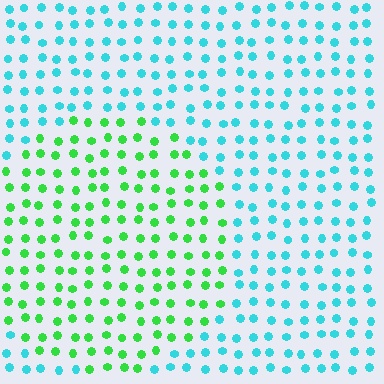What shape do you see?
I see a circle.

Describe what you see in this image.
The image is filled with small cyan elements in a uniform arrangement. A circle-shaped region is visible where the elements are tinted to a slightly different hue, forming a subtle color boundary.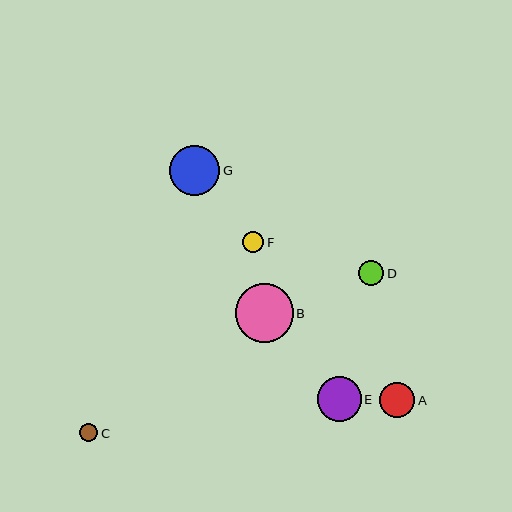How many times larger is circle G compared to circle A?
Circle G is approximately 1.4 times the size of circle A.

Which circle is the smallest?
Circle C is the smallest with a size of approximately 18 pixels.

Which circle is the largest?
Circle B is the largest with a size of approximately 58 pixels.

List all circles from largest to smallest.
From largest to smallest: B, G, E, A, D, F, C.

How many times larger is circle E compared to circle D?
Circle E is approximately 1.8 times the size of circle D.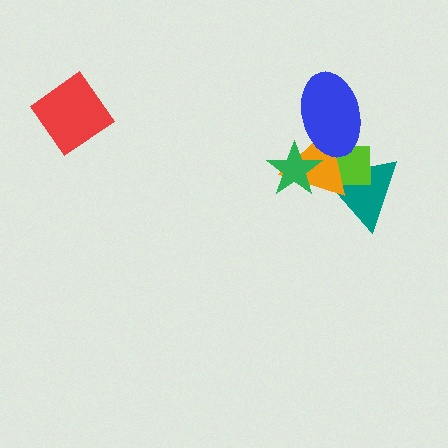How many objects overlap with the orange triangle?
4 objects overlap with the orange triangle.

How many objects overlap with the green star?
1 object overlaps with the green star.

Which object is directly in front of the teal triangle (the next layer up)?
The lime square is directly in front of the teal triangle.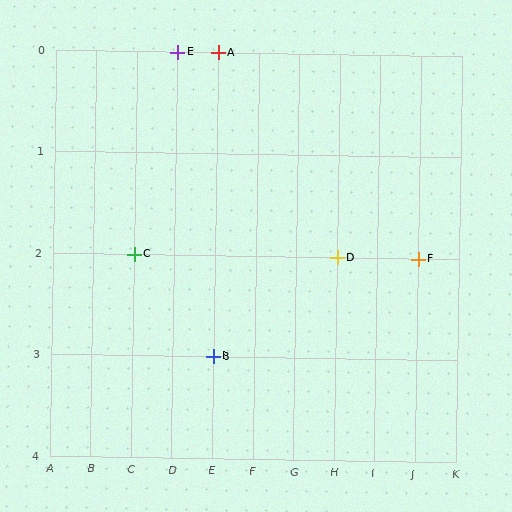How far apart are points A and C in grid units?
Points A and C are 2 columns and 2 rows apart (about 2.8 grid units diagonally).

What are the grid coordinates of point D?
Point D is at grid coordinates (H, 2).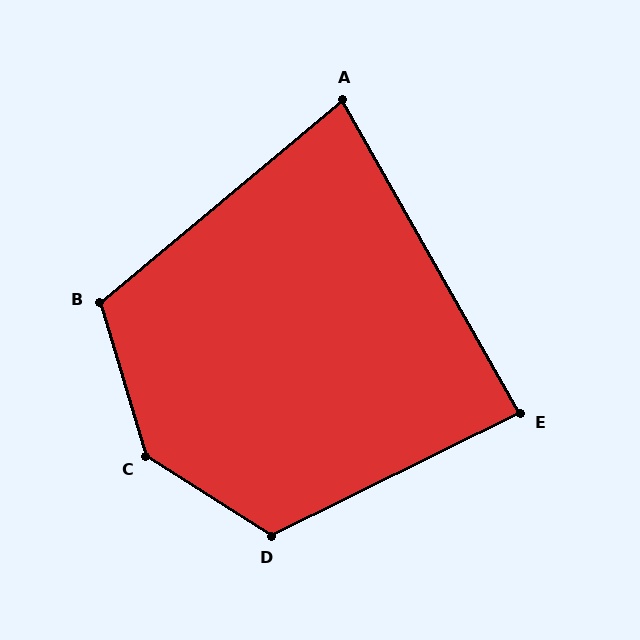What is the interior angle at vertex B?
Approximately 113 degrees (obtuse).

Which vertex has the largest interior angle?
C, at approximately 139 degrees.